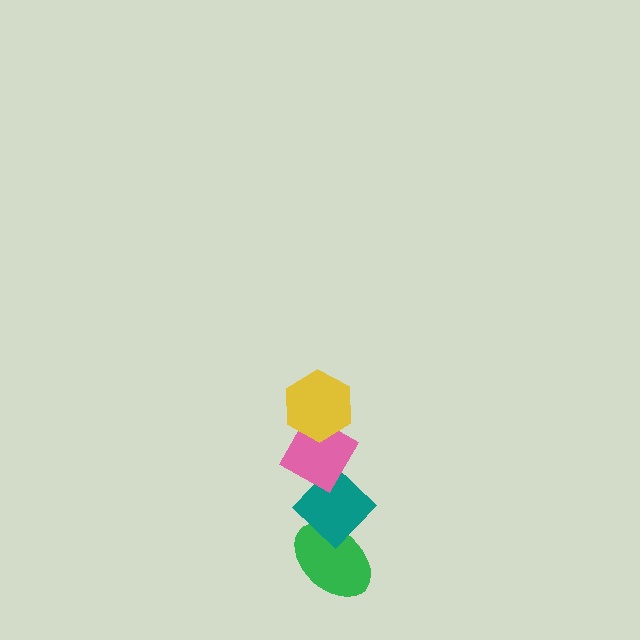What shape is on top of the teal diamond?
The pink diamond is on top of the teal diamond.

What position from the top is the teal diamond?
The teal diamond is 3rd from the top.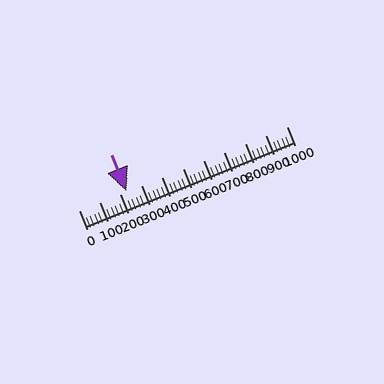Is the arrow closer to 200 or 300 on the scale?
The arrow is closer to 200.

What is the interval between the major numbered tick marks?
The major tick marks are spaced 100 units apart.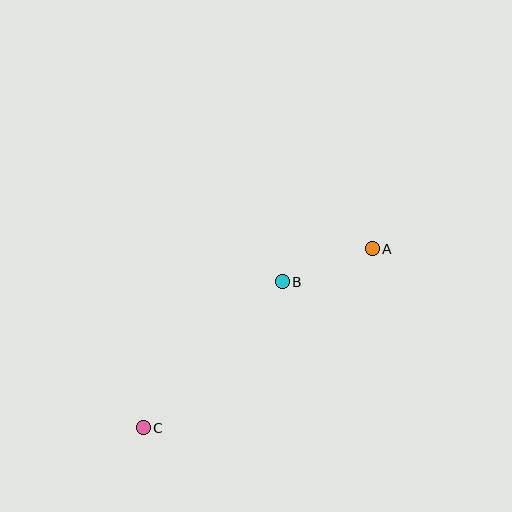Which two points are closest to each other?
Points A and B are closest to each other.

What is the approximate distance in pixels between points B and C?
The distance between B and C is approximately 202 pixels.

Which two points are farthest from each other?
Points A and C are farthest from each other.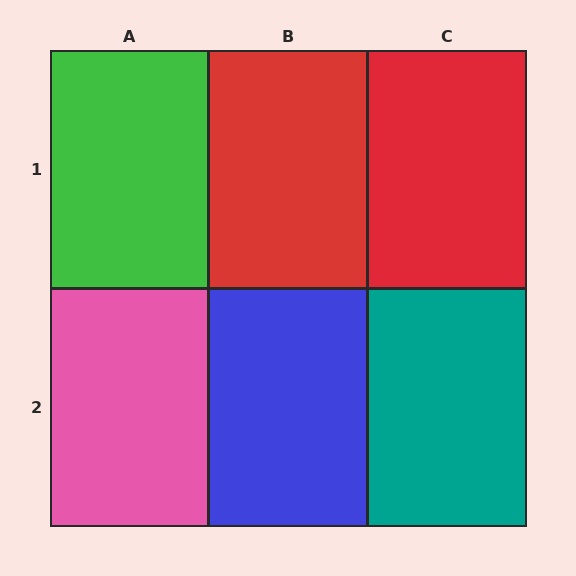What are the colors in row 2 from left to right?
Pink, blue, teal.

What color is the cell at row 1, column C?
Red.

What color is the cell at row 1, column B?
Red.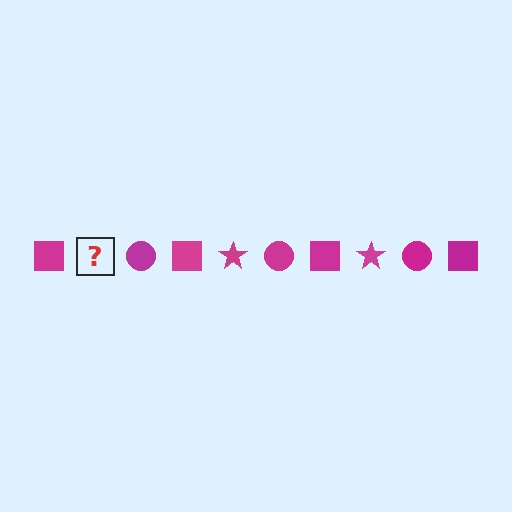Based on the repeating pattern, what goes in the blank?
The blank should be a magenta star.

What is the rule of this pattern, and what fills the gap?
The rule is that the pattern cycles through square, star, circle shapes in magenta. The gap should be filled with a magenta star.